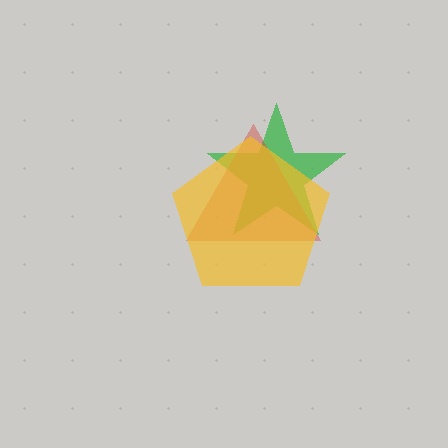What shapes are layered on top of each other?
The layered shapes are: a green star, a red triangle, a yellow pentagon.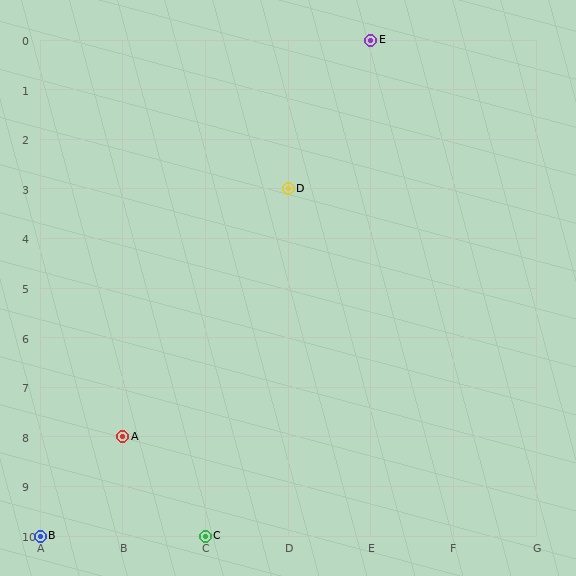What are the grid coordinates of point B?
Point B is at grid coordinates (A, 10).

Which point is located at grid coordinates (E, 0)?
Point E is at (E, 0).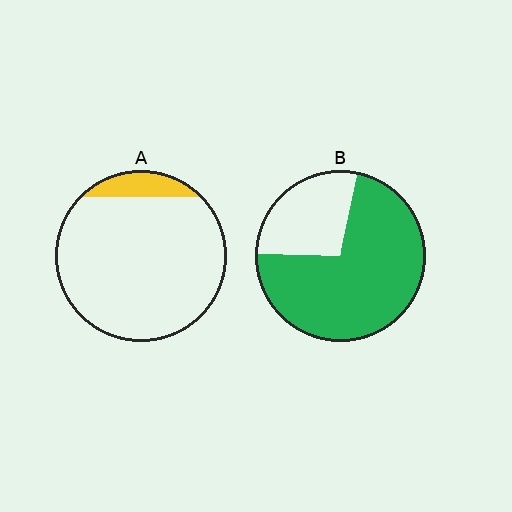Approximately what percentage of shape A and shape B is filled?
A is approximately 10% and B is approximately 70%.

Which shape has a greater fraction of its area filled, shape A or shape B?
Shape B.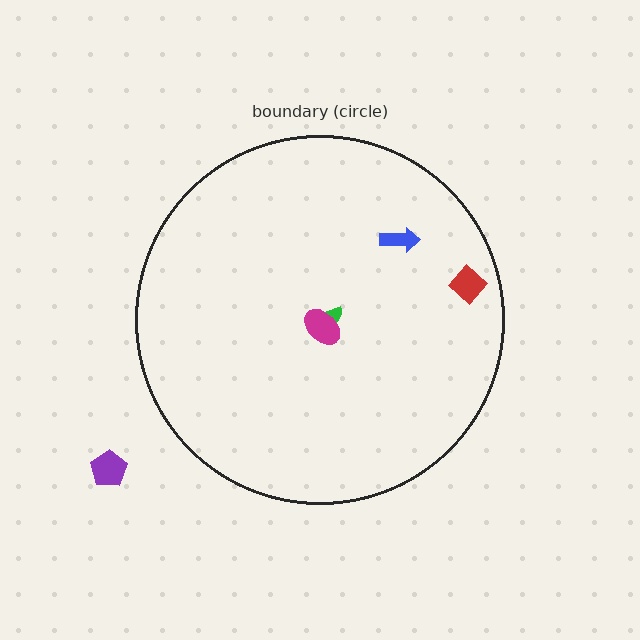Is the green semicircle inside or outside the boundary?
Inside.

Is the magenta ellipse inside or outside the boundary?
Inside.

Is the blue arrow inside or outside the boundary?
Inside.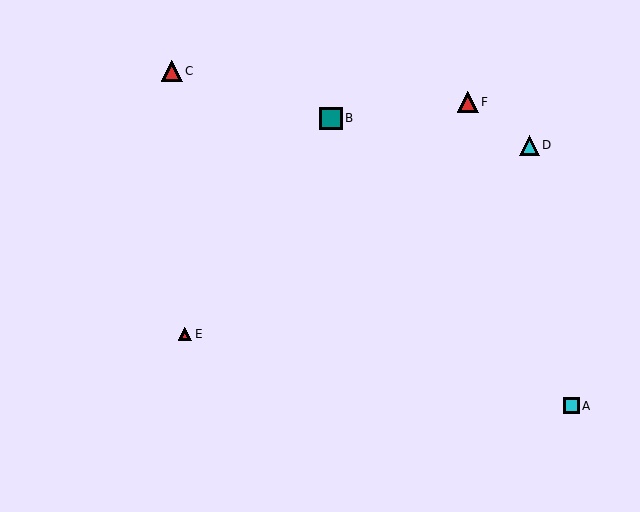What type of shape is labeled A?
Shape A is a cyan square.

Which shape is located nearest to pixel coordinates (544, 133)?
The cyan triangle (labeled D) at (529, 145) is nearest to that location.